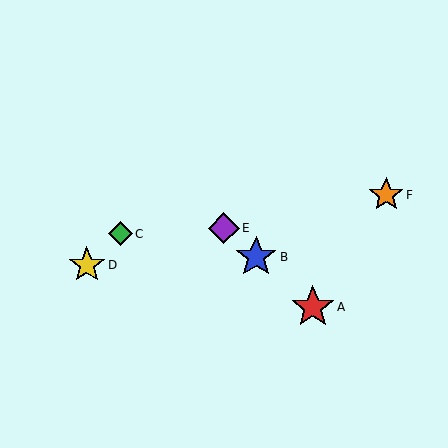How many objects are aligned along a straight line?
3 objects (A, B, E) are aligned along a straight line.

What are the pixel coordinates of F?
Object F is at (386, 195).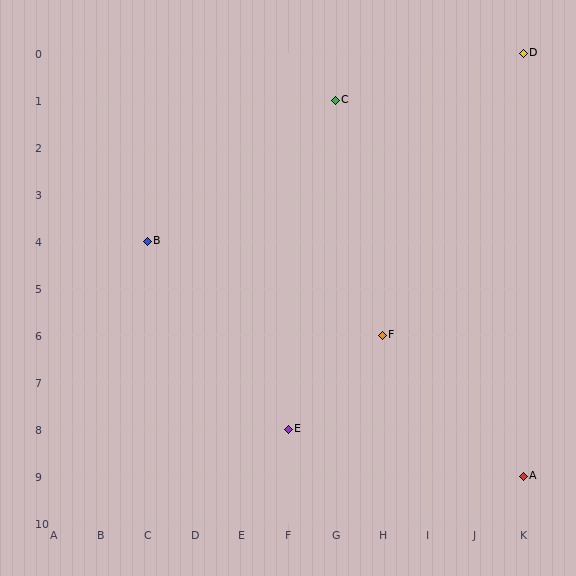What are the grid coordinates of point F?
Point F is at grid coordinates (H, 6).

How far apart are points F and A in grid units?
Points F and A are 3 columns and 3 rows apart (about 4.2 grid units diagonally).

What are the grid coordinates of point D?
Point D is at grid coordinates (K, 0).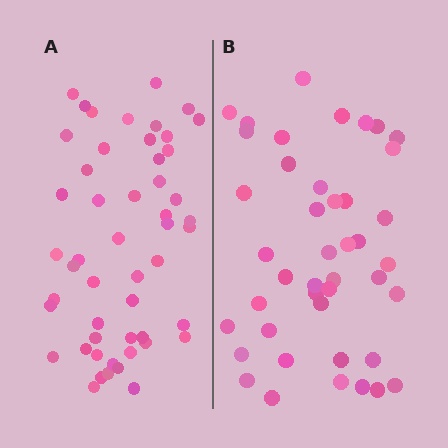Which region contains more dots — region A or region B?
Region A (the left region) has more dots.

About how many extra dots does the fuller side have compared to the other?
Region A has roughly 8 or so more dots than region B.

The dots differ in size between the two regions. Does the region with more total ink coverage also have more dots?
No. Region B has more total ink coverage because its dots are larger, but region A actually contains more individual dots. Total area can be misleading — the number of items is what matters here.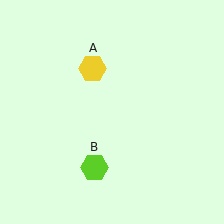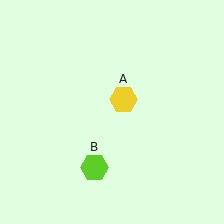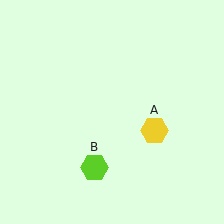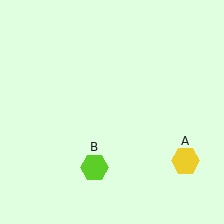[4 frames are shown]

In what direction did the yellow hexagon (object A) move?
The yellow hexagon (object A) moved down and to the right.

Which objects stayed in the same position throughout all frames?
Lime hexagon (object B) remained stationary.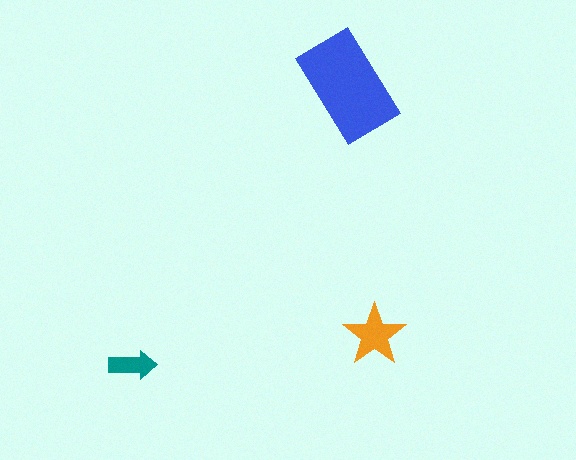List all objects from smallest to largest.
The teal arrow, the orange star, the blue rectangle.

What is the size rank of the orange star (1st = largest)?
2nd.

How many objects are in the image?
There are 3 objects in the image.